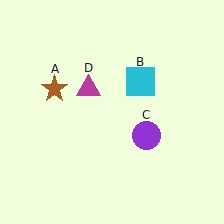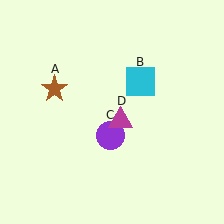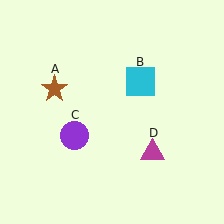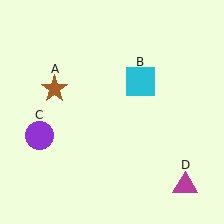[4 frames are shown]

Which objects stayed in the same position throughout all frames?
Brown star (object A) and cyan square (object B) remained stationary.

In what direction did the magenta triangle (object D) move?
The magenta triangle (object D) moved down and to the right.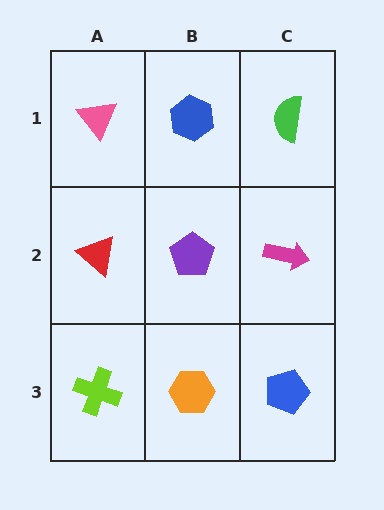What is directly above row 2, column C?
A green semicircle.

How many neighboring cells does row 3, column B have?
3.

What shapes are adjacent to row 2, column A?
A pink triangle (row 1, column A), a lime cross (row 3, column A), a purple pentagon (row 2, column B).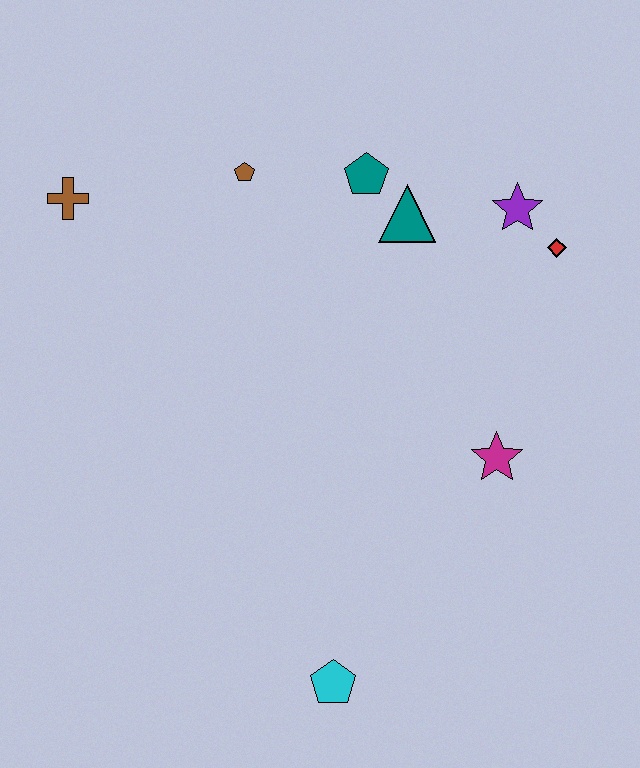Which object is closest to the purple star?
The red diamond is closest to the purple star.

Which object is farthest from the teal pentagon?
The cyan pentagon is farthest from the teal pentagon.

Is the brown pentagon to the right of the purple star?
No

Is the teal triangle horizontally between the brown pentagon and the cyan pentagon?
No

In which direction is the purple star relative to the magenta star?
The purple star is above the magenta star.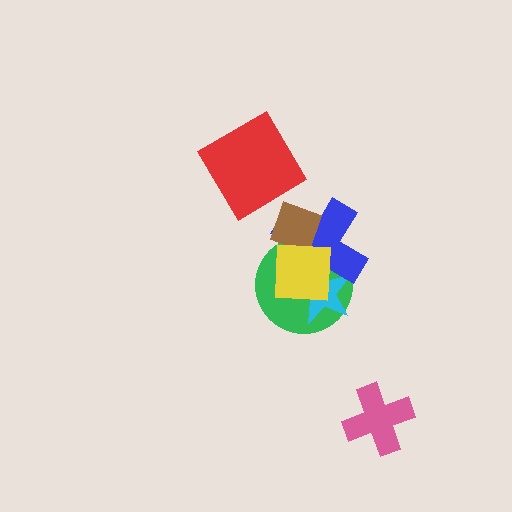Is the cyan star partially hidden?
Yes, it is partially covered by another shape.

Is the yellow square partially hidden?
No, no other shape covers it.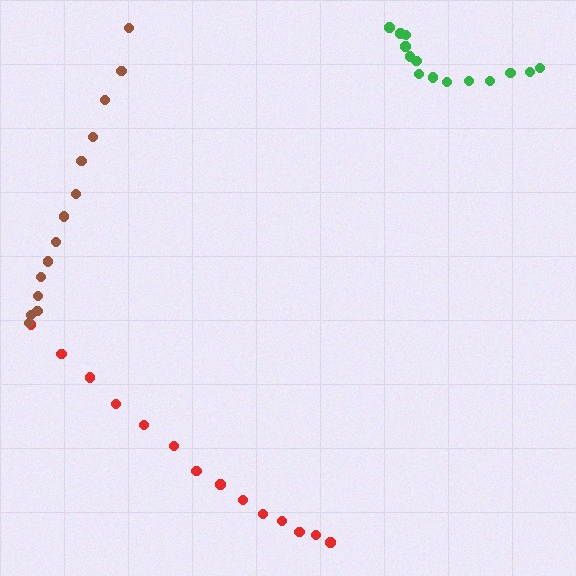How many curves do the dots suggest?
There are 3 distinct paths.